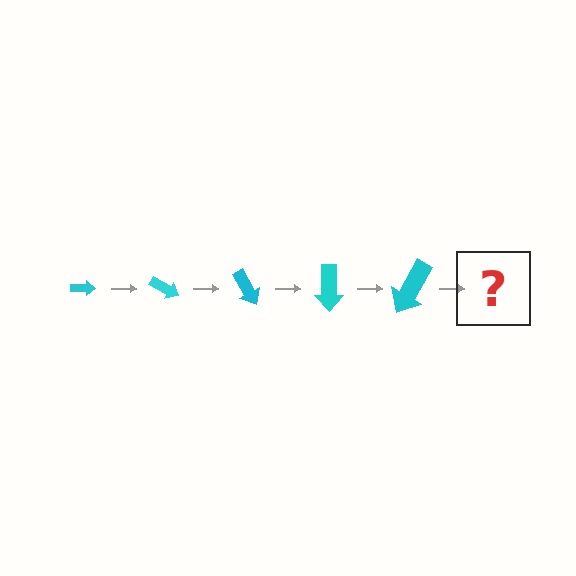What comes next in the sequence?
The next element should be an arrow, larger than the previous one and rotated 150 degrees from the start.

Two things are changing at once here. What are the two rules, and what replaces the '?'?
The two rules are that the arrow grows larger each step and it rotates 30 degrees each step. The '?' should be an arrow, larger than the previous one and rotated 150 degrees from the start.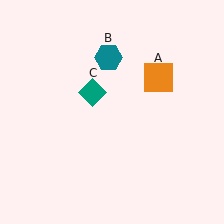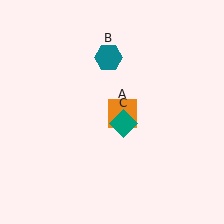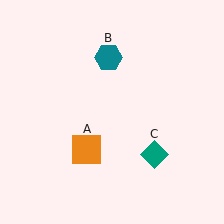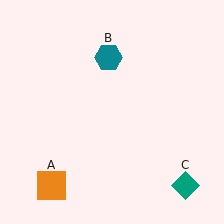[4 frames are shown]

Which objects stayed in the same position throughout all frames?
Teal hexagon (object B) remained stationary.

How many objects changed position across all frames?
2 objects changed position: orange square (object A), teal diamond (object C).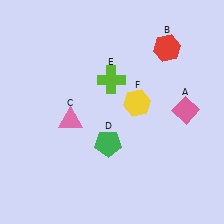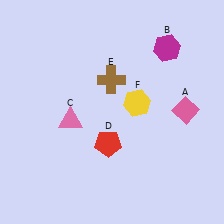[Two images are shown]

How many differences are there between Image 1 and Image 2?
There are 3 differences between the two images.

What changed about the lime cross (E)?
In Image 1, E is lime. In Image 2, it changed to brown.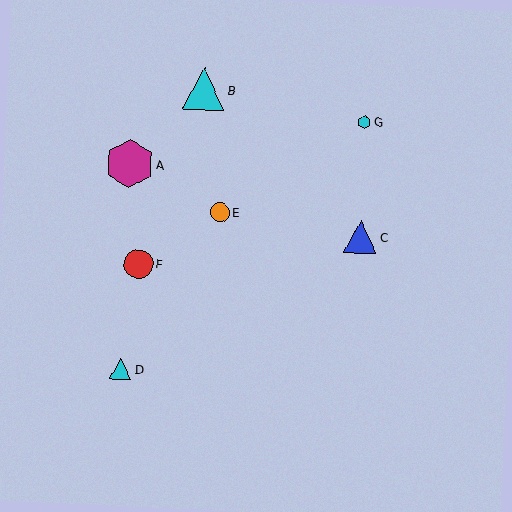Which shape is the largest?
The magenta hexagon (labeled A) is the largest.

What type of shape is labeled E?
Shape E is an orange circle.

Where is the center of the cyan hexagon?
The center of the cyan hexagon is at (364, 122).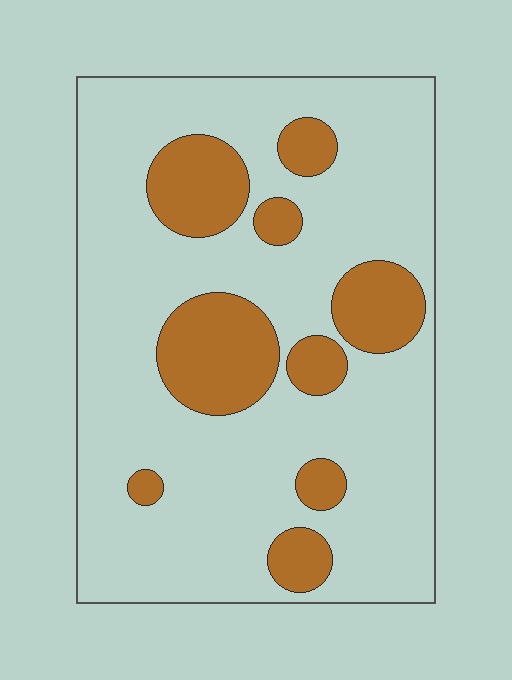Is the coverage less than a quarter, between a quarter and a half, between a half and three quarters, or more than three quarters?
Less than a quarter.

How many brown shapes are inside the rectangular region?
9.